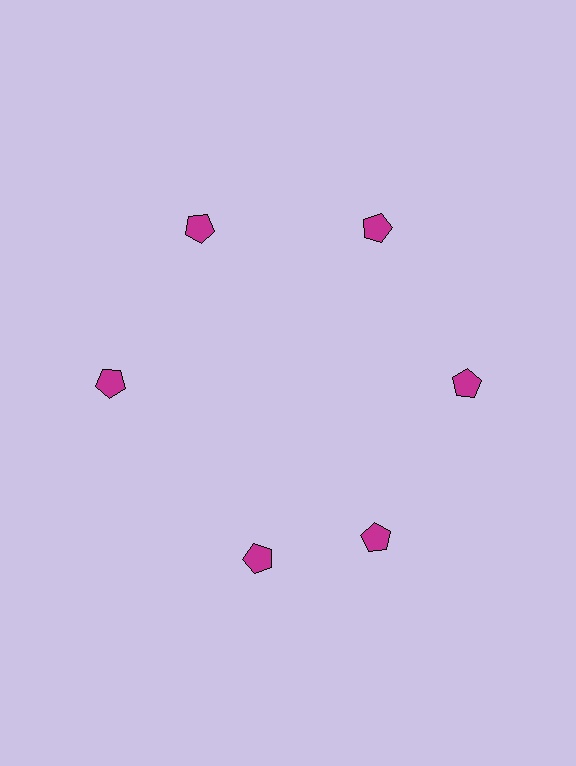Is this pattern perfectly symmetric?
No. The 6 magenta pentagons are arranged in a ring, but one element near the 7 o'clock position is rotated out of alignment along the ring, breaking the 6-fold rotational symmetry.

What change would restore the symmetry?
The symmetry would be restored by rotating it back into even spacing with its neighbors so that all 6 pentagons sit at equal angles and equal distance from the center.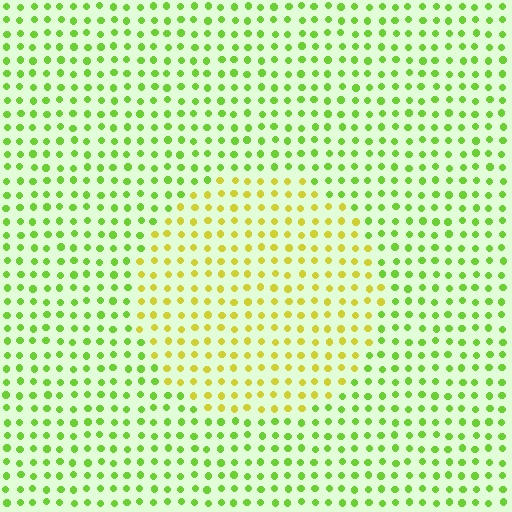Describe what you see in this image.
The image is filled with small lime elements in a uniform arrangement. A circle-shaped region is visible where the elements are tinted to a slightly different hue, forming a subtle color boundary.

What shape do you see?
I see a circle.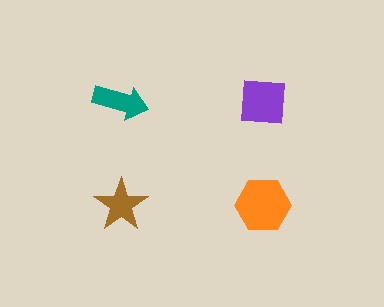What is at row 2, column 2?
An orange hexagon.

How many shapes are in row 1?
2 shapes.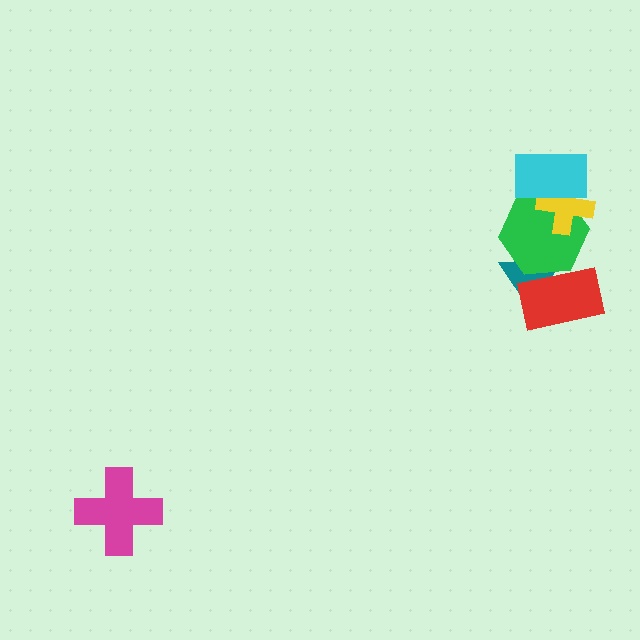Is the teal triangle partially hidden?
Yes, it is partially covered by another shape.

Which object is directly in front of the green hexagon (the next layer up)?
The red rectangle is directly in front of the green hexagon.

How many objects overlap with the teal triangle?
2 objects overlap with the teal triangle.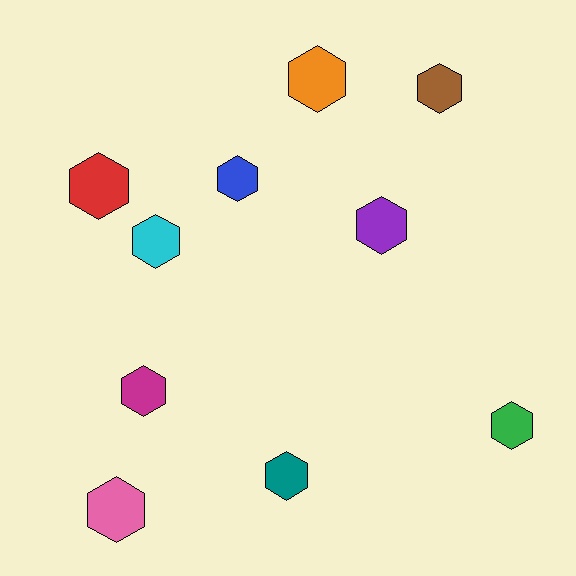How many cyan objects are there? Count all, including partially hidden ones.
There is 1 cyan object.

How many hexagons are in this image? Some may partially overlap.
There are 10 hexagons.